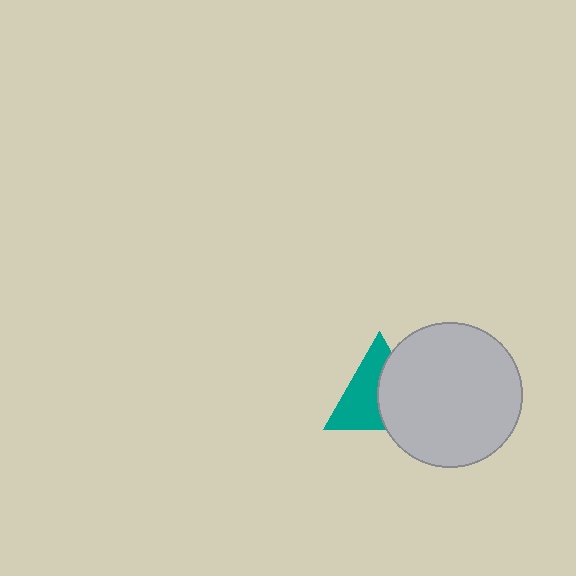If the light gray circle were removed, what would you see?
You would see the complete teal triangle.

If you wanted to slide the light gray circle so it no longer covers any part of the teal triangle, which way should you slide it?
Slide it right — that is the most direct way to separate the two shapes.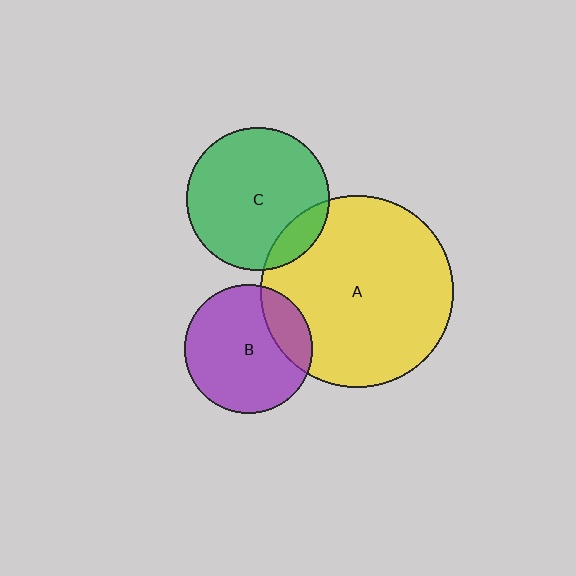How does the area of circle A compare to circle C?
Approximately 1.8 times.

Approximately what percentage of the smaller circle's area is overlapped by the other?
Approximately 15%.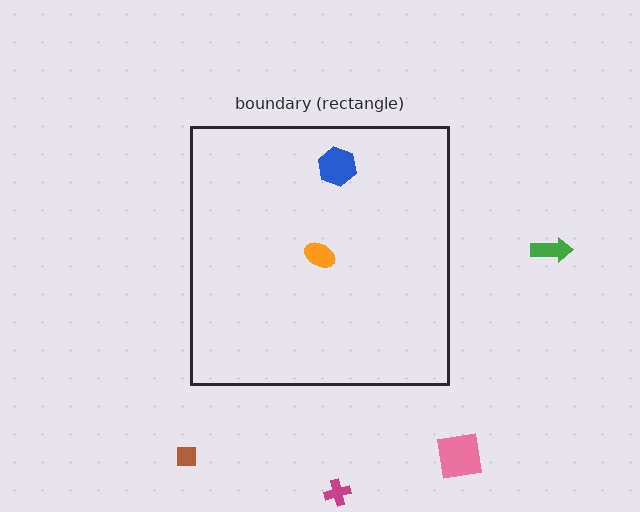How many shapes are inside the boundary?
2 inside, 4 outside.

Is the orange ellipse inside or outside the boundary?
Inside.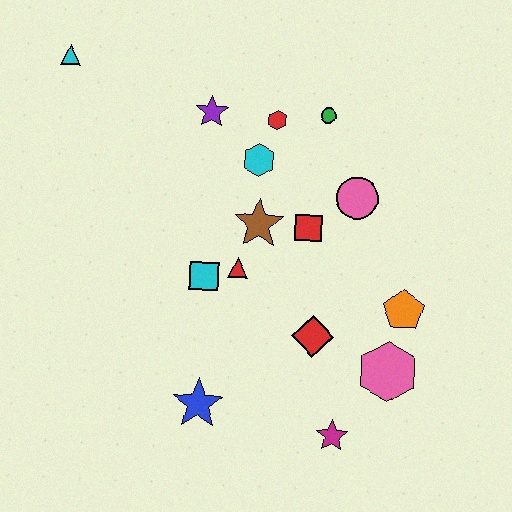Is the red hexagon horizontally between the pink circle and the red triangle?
Yes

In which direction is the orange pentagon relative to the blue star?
The orange pentagon is to the right of the blue star.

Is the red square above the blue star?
Yes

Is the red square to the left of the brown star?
No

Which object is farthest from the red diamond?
The cyan triangle is farthest from the red diamond.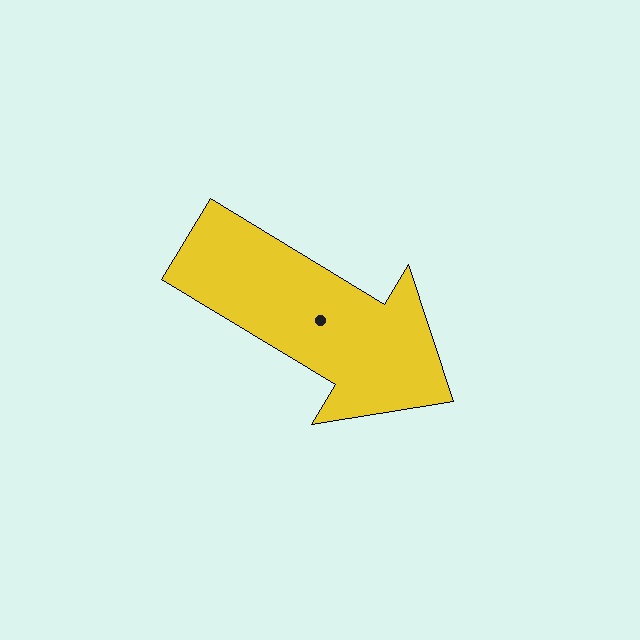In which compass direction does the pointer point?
Southeast.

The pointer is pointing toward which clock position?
Roughly 4 o'clock.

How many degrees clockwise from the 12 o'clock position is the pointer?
Approximately 121 degrees.